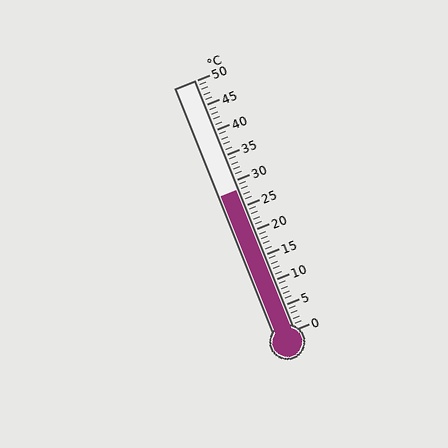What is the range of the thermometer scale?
The thermometer scale ranges from 0°C to 50°C.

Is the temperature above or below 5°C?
The temperature is above 5°C.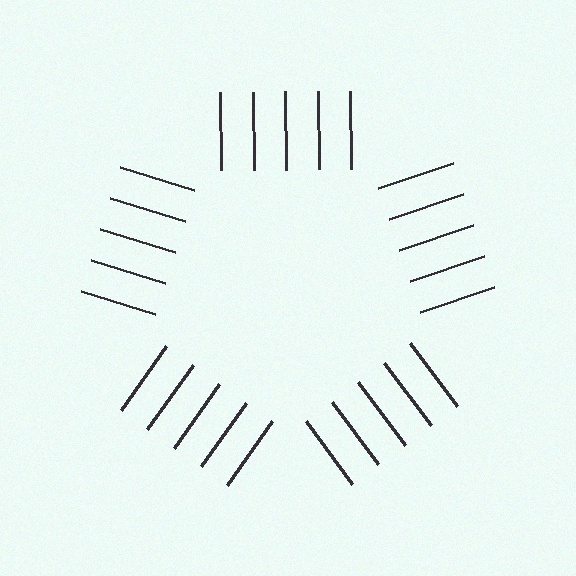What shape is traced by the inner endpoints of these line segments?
An illusory pentagon — the line segments terminate on its edges but no continuous stroke is drawn.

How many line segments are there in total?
25 — 5 along each of the 5 edges.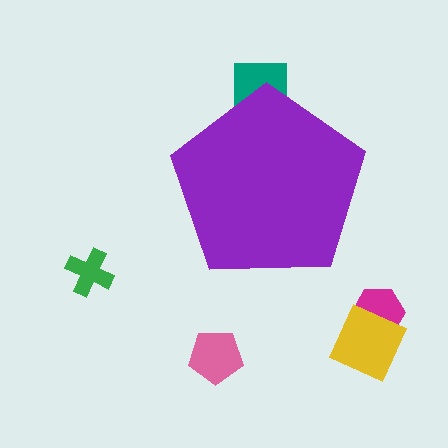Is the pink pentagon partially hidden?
No, the pink pentagon is fully visible.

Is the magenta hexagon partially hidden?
No, the magenta hexagon is fully visible.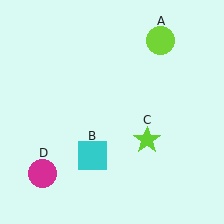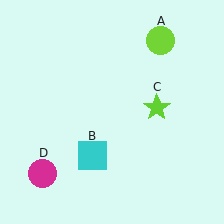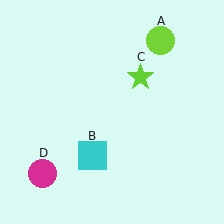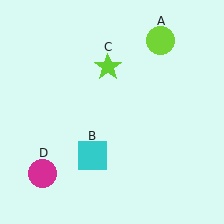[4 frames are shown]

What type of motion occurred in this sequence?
The lime star (object C) rotated counterclockwise around the center of the scene.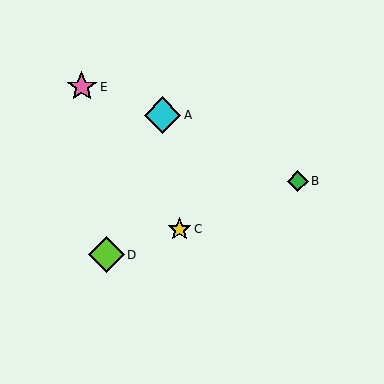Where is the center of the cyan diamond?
The center of the cyan diamond is at (163, 115).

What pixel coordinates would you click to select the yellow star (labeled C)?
Click at (179, 229) to select the yellow star C.